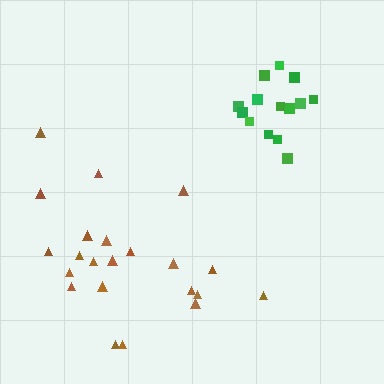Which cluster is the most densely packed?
Green.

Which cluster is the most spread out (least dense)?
Brown.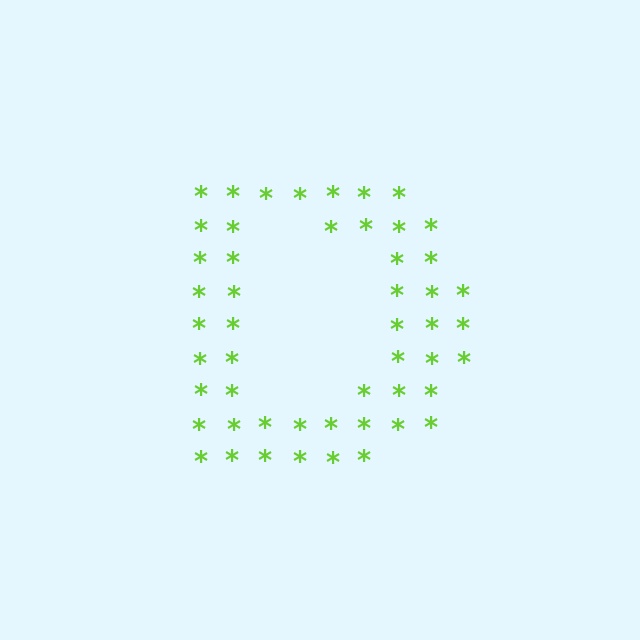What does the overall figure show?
The overall figure shows the letter D.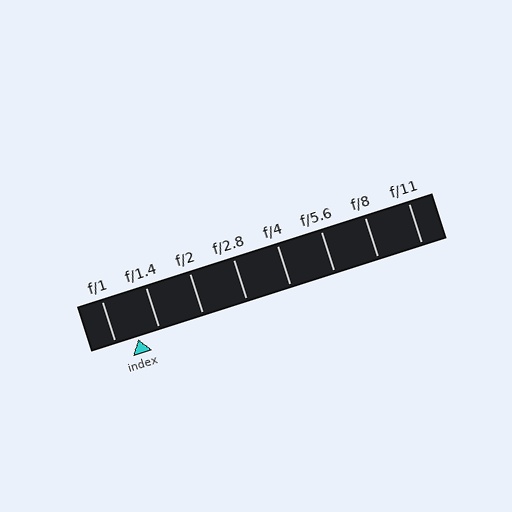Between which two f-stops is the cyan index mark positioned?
The index mark is between f/1 and f/1.4.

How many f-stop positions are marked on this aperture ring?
There are 8 f-stop positions marked.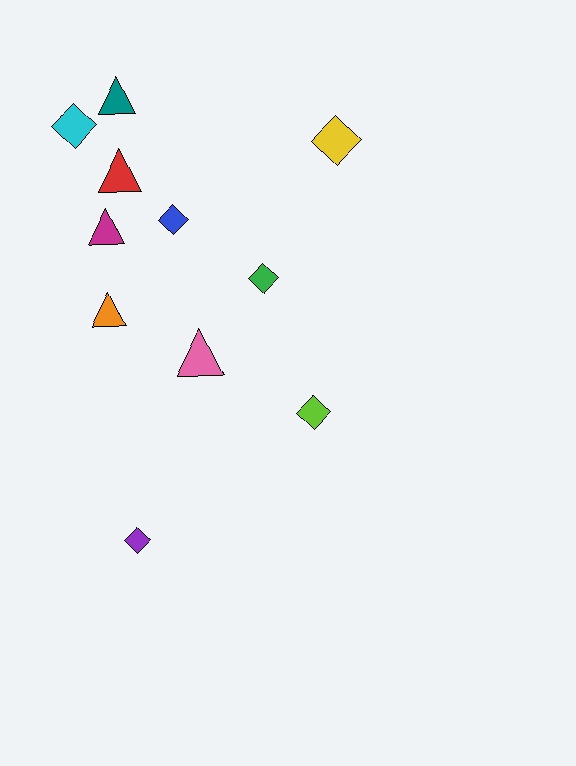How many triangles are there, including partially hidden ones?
There are 5 triangles.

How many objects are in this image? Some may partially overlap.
There are 11 objects.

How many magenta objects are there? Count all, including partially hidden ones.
There is 1 magenta object.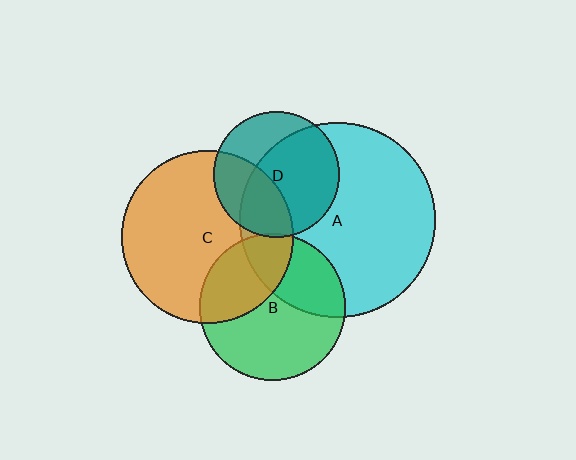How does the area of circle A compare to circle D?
Approximately 2.4 times.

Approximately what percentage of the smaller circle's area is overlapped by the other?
Approximately 65%.